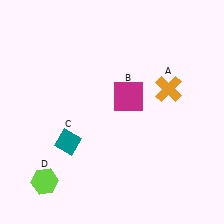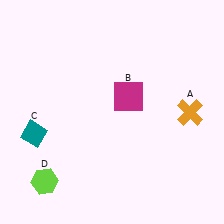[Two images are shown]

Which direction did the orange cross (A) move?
The orange cross (A) moved down.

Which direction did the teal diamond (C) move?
The teal diamond (C) moved left.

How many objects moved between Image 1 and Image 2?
2 objects moved between the two images.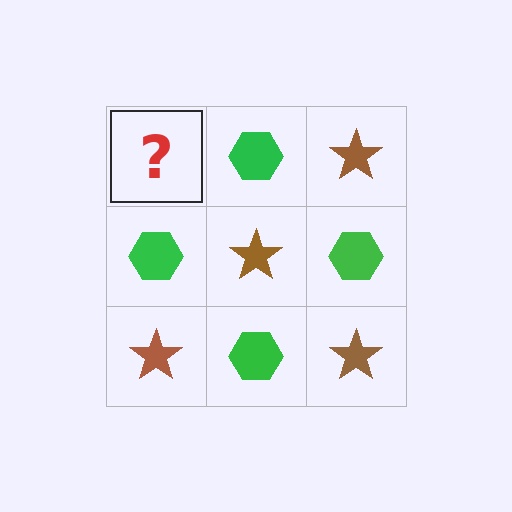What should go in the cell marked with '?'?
The missing cell should contain a brown star.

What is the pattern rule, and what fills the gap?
The rule is that it alternates brown star and green hexagon in a checkerboard pattern. The gap should be filled with a brown star.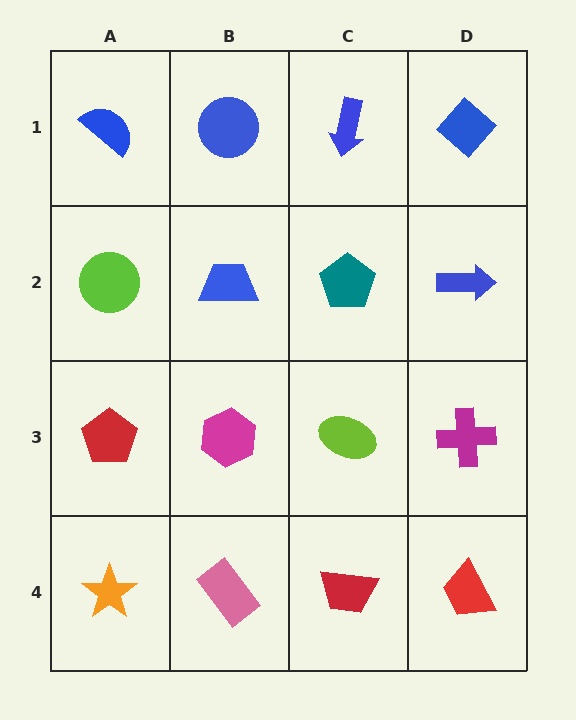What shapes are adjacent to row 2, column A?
A blue semicircle (row 1, column A), a red pentagon (row 3, column A), a blue trapezoid (row 2, column B).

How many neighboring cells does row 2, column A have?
3.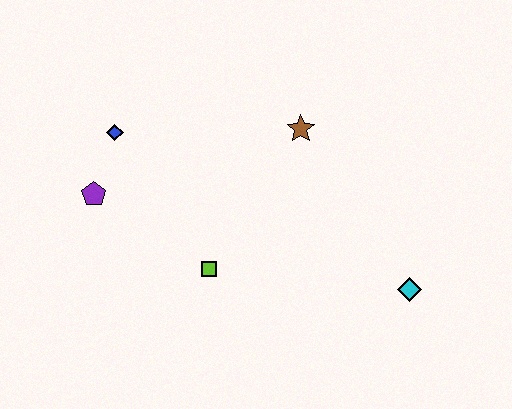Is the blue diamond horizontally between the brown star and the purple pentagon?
Yes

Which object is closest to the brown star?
The lime square is closest to the brown star.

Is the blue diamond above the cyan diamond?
Yes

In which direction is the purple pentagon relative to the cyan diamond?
The purple pentagon is to the left of the cyan diamond.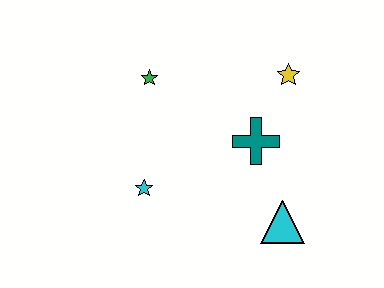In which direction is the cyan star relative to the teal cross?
The cyan star is to the left of the teal cross.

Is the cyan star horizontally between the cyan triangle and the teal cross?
No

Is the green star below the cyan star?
No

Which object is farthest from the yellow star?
The cyan star is farthest from the yellow star.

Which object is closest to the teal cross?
The yellow star is closest to the teal cross.